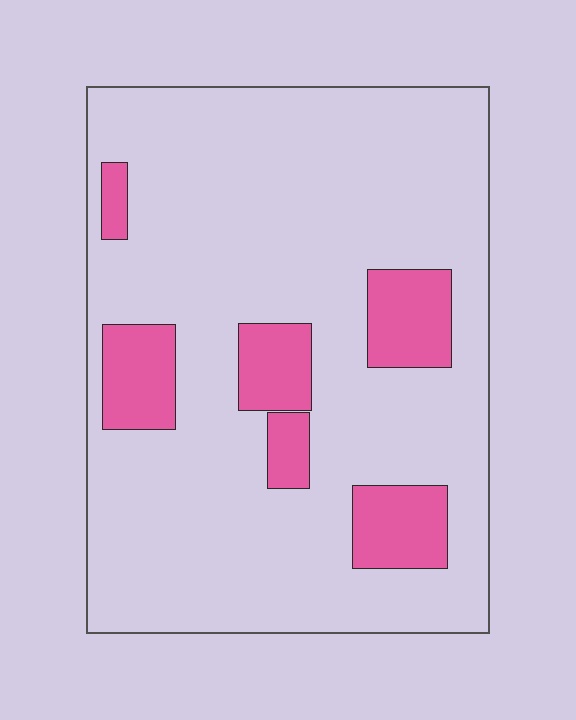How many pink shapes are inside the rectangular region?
6.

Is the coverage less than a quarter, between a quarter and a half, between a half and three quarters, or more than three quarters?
Less than a quarter.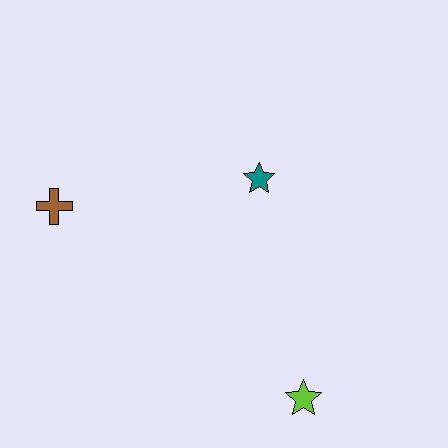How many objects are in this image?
There are 3 objects.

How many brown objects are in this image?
There is 1 brown object.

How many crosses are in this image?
There is 1 cross.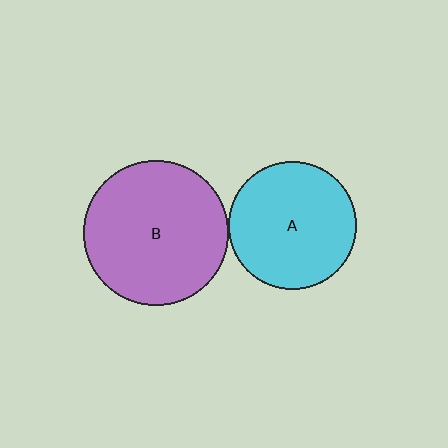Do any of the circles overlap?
No, none of the circles overlap.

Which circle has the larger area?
Circle B (purple).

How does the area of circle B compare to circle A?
Approximately 1.3 times.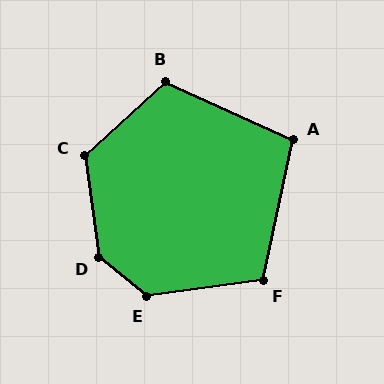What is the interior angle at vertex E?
Approximately 133 degrees (obtuse).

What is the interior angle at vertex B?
Approximately 113 degrees (obtuse).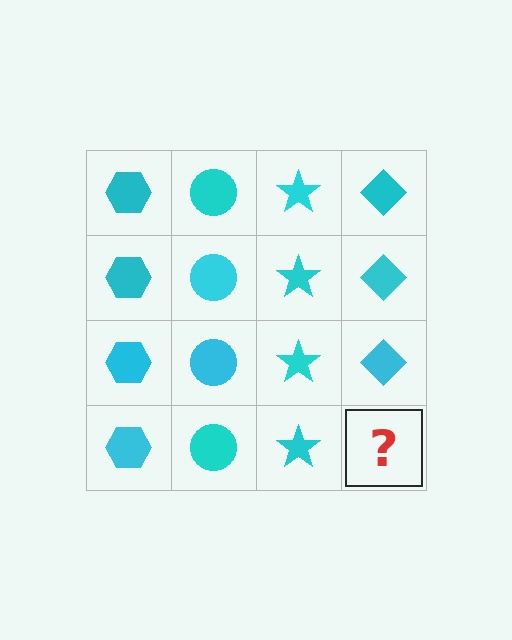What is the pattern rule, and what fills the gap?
The rule is that each column has a consistent shape. The gap should be filled with a cyan diamond.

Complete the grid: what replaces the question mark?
The question mark should be replaced with a cyan diamond.